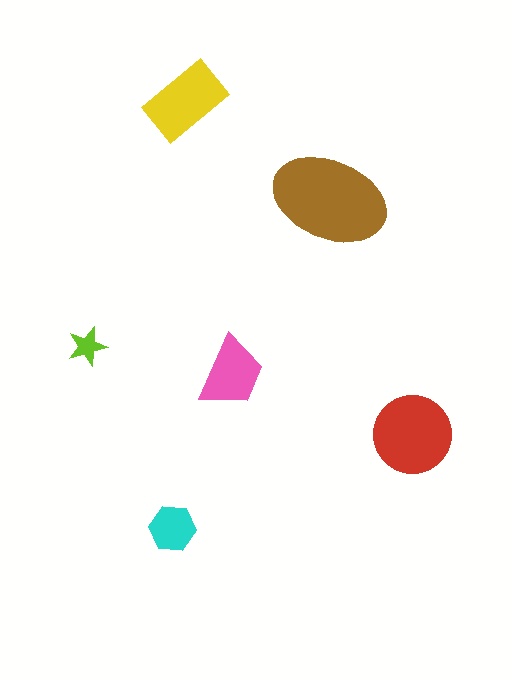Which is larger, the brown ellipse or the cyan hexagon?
The brown ellipse.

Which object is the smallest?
The lime star.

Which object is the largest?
The brown ellipse.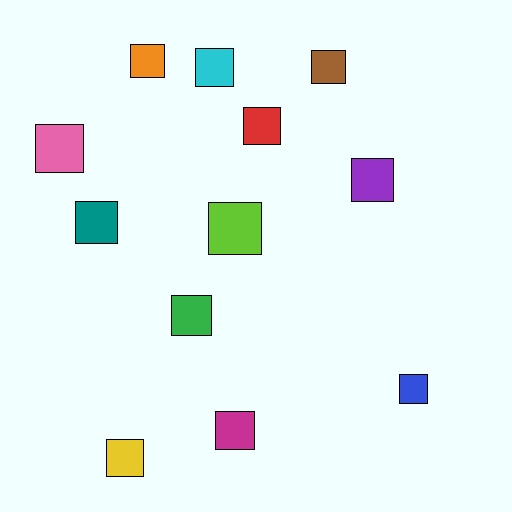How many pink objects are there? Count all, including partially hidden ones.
There is 1 pink object.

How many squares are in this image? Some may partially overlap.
There are 12 squares.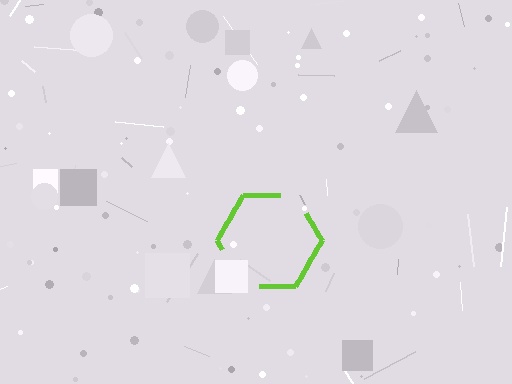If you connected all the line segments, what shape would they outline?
They would outline a hexagon.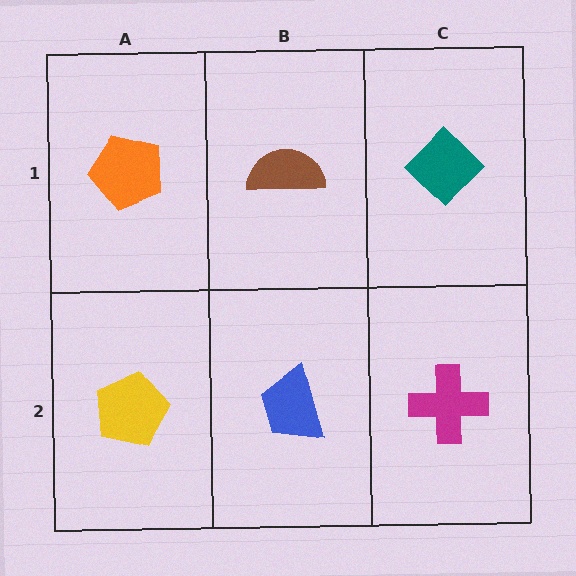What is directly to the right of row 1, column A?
A brown semicircle.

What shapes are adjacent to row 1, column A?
A yellow pentagon (row 2, column A), a brown semicircle (row 1, column B).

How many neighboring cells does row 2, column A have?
2.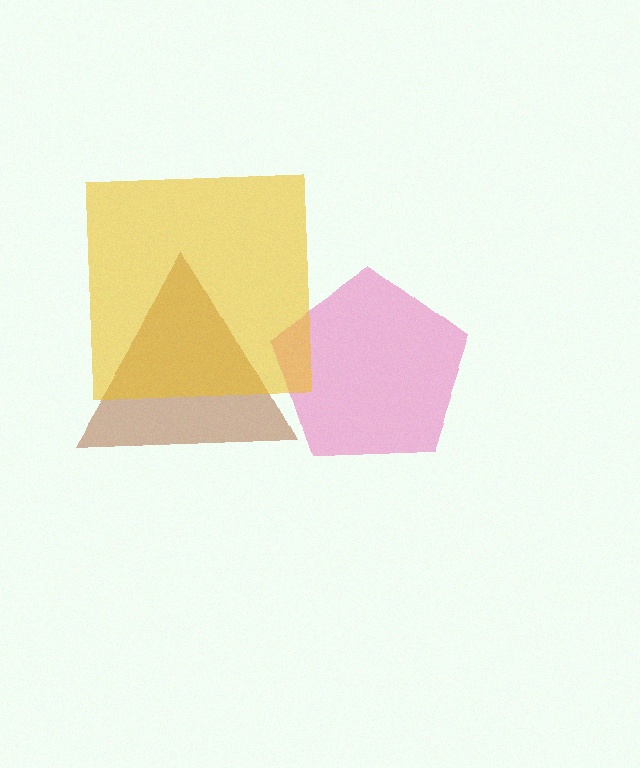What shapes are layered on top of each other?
The layered shapes are: a brown triangle, a pink pentagon, a yellow square.